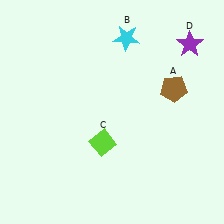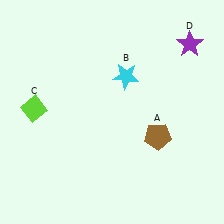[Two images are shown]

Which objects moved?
The objects that moved are: the brown pentagon (A), the cyan star (B), the lime diamond (C).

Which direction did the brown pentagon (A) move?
The brown pentagon (A) moved down.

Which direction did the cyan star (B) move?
The cyan star (B) moved down.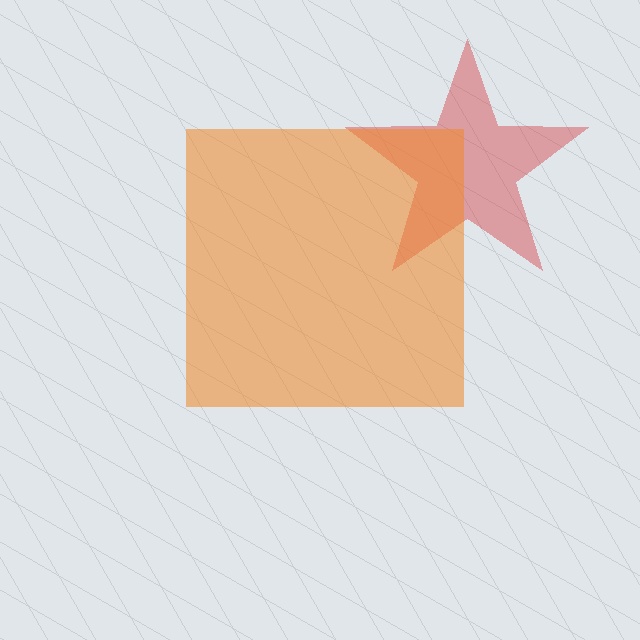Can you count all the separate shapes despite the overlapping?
Yes, there are 2 separate shapes.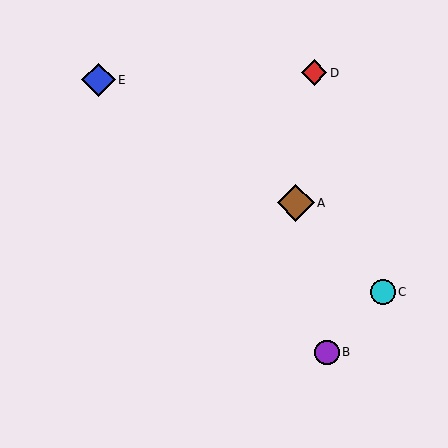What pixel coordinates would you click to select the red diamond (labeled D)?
Click at (314, 73) to select the red diamond D.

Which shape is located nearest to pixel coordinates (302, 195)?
The brown diamond (labeled A) at (296, 203) is nearest to that location.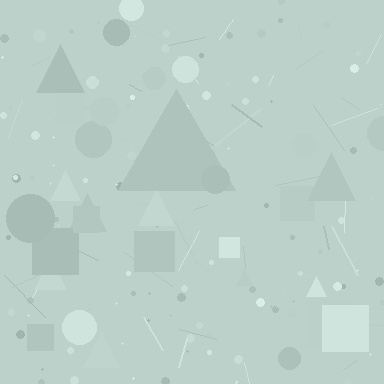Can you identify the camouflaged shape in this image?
The camouflaged shape is a triangle.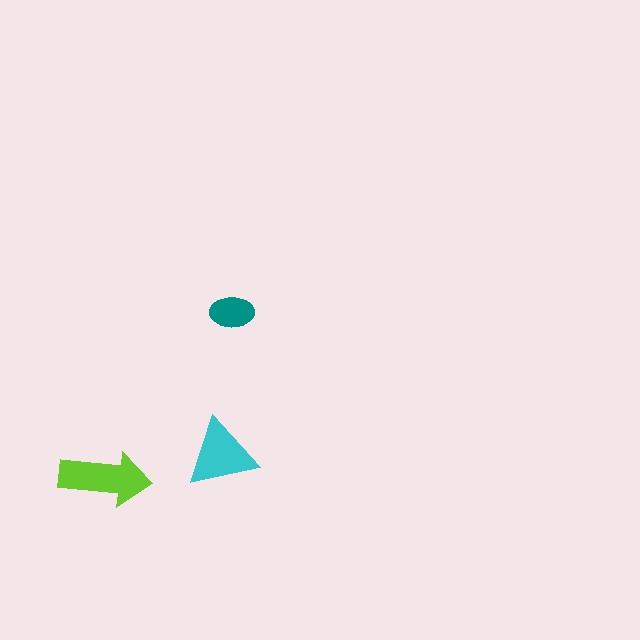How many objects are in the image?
There are 3 objects in the image.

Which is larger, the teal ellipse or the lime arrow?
The lime arrow.